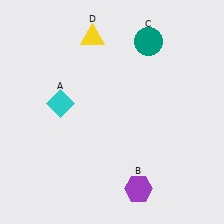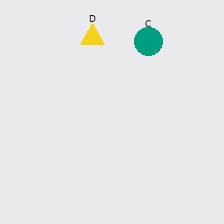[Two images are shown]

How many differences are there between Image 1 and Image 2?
There are 2 differences between the two images.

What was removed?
The cyan diamond (A), the purple hexagon (B) were removed in Image 2.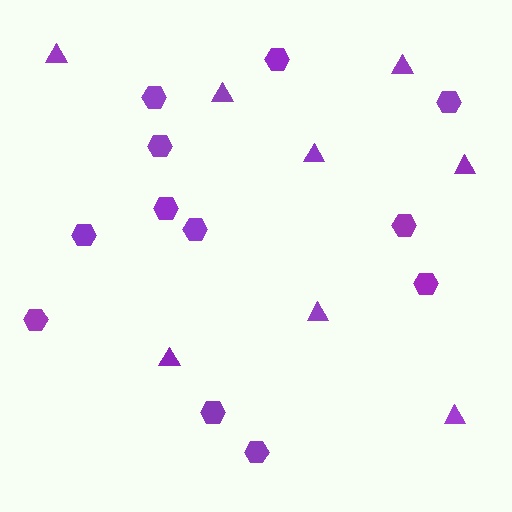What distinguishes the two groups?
There are 2 groups: one group of triangles (8) and one group of hexagons (12).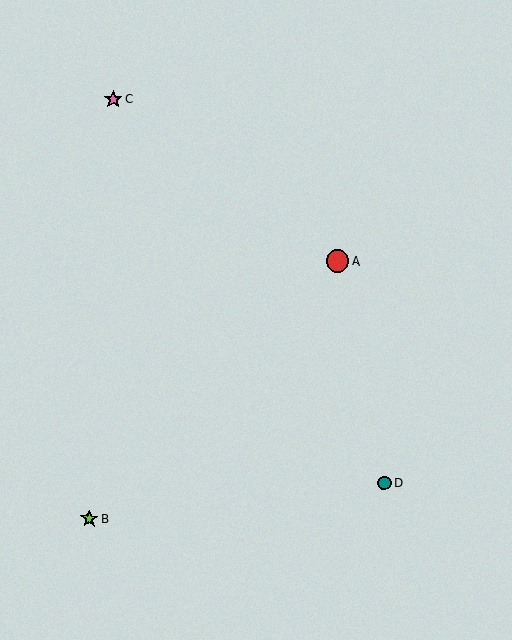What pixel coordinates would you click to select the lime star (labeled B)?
Click at (89, 519) to select the lime star B.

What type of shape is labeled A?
Shape A is a red circle.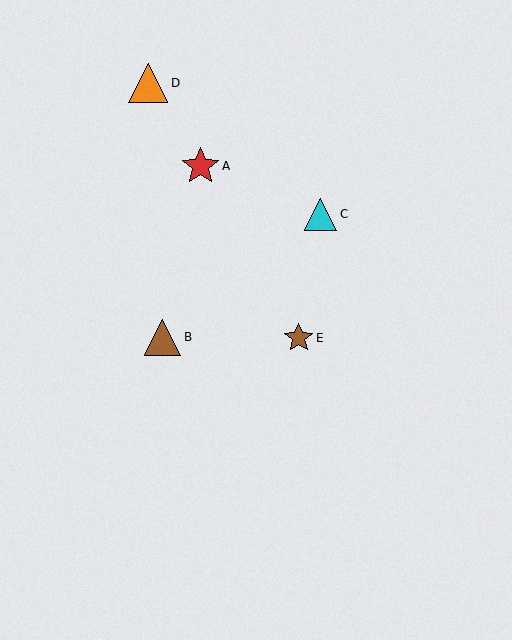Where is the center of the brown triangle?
The center of the brown triangle is at (163, 337).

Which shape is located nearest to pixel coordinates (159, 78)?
The orange triangle (labeled D) at (148, 83) is nearest to that location.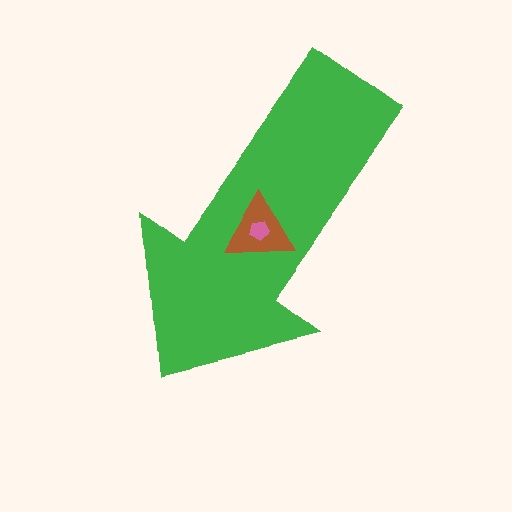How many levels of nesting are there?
3.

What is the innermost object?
The pink pentagon.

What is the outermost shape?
The green arrow.